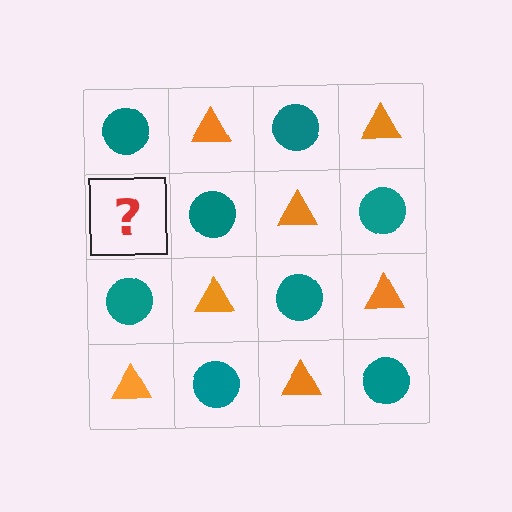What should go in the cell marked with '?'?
The missing cell should contain an orange triangle.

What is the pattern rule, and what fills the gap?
The rule is that it alternates teal circle and orange triangle in a checkerboard pattern. The gap should be filled with an orange triangle.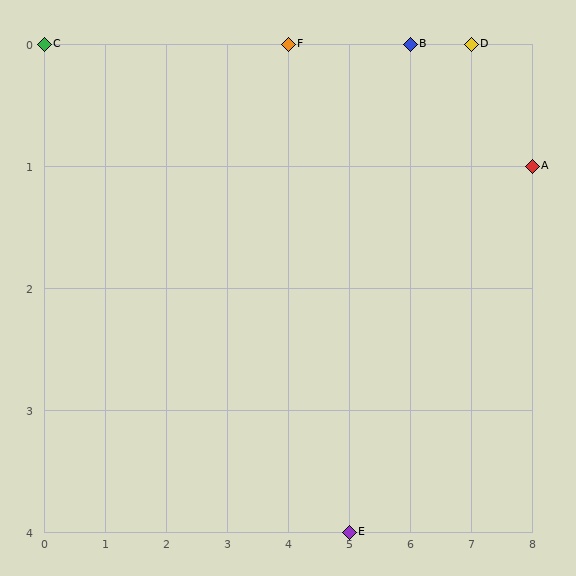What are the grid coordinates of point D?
Point D is at grid coordinates (7, 0).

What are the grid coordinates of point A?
Point A is at grid coordinates (8, 1).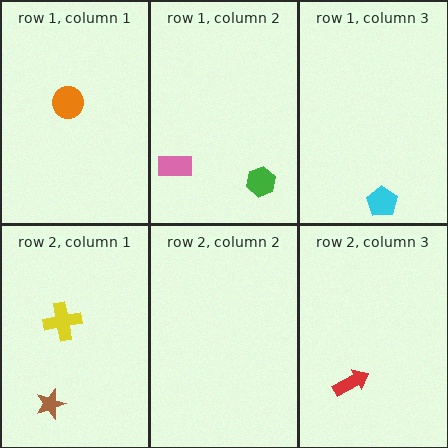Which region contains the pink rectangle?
The row 1, column 2 region.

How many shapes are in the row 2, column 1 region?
2.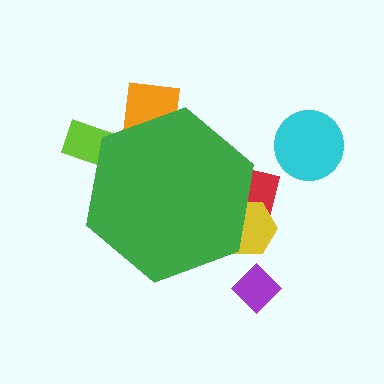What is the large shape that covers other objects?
A green hexagon.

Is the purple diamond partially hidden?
No, the purple diamond is fully visible.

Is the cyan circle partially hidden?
No, the cyan circle is fully visible.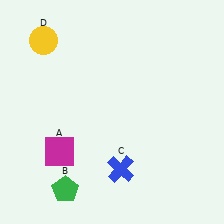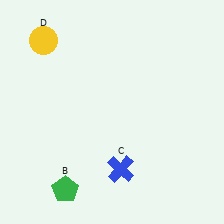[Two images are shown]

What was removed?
The magenta square (A) was removed in Image 2.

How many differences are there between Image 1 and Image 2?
There is 1 difference between the two images.